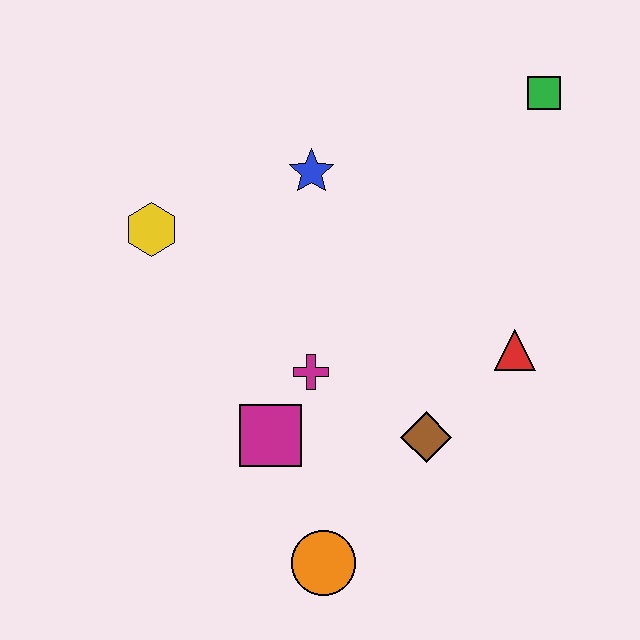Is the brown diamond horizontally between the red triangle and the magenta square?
Yes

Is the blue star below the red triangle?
No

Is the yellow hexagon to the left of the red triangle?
Yes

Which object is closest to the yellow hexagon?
The blue star is closest to the yellow hexagon.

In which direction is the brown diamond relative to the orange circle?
The brown diamond is above the orange circle.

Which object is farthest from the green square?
The orange circle is farthest from the green square.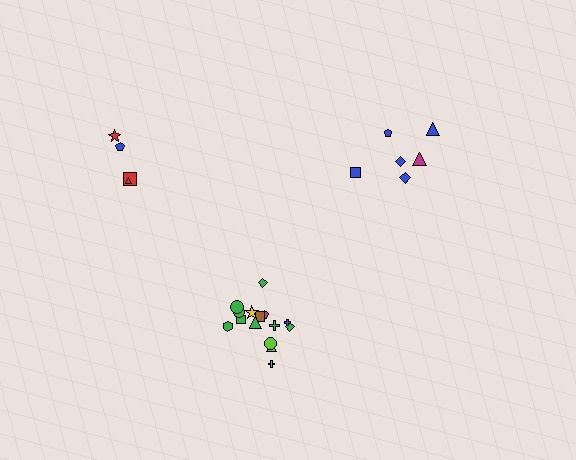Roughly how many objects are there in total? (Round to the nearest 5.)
Roughly 25 objects in total.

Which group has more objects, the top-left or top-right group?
The top-right group.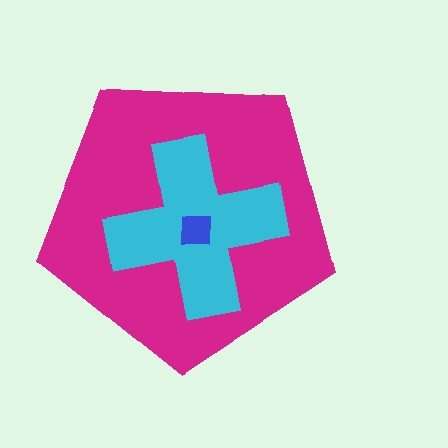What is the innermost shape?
The blue square.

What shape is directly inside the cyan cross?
The blue square.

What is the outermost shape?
The magenta pentagon.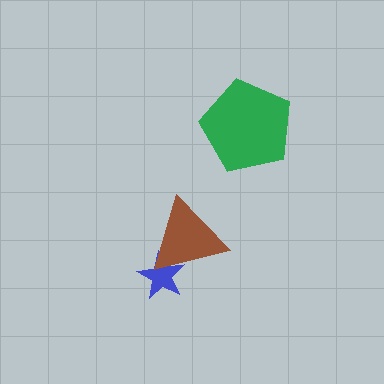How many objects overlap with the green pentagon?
0 objects overlap with the green pentagon.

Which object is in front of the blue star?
The brown triangle is in front of the blue star.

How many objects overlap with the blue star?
1 object overlaps with the blue star.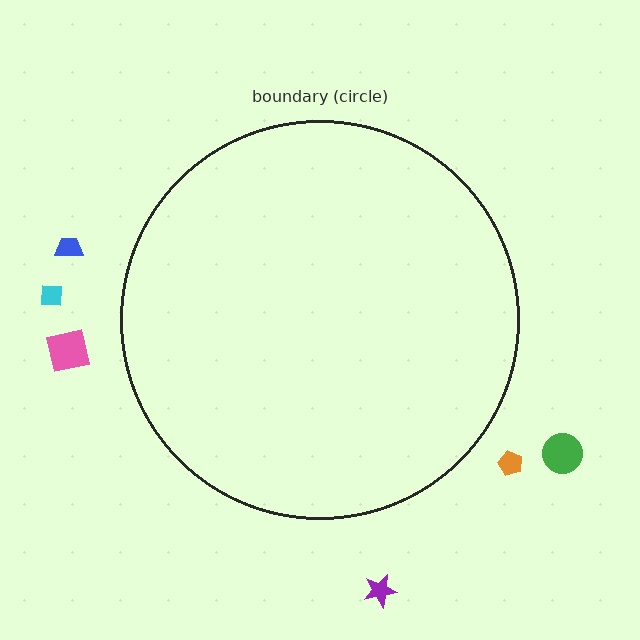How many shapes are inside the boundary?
0 inside, 6 outside.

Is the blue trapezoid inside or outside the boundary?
Outside.